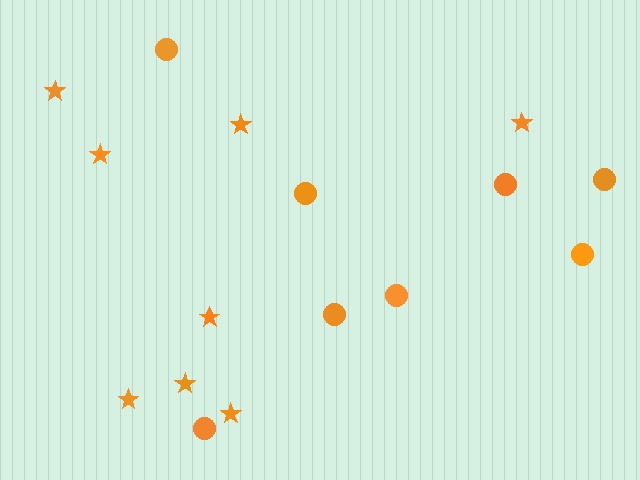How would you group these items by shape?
There are 2 groups: one group of circles (8) and one group of stars (8).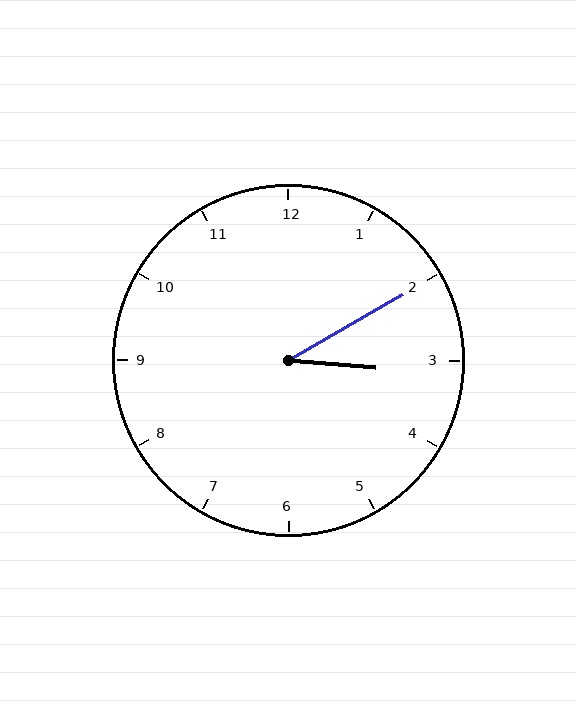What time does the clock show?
3:10.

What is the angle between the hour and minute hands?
Approximately 35 degrees.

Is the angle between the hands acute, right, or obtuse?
It is acute.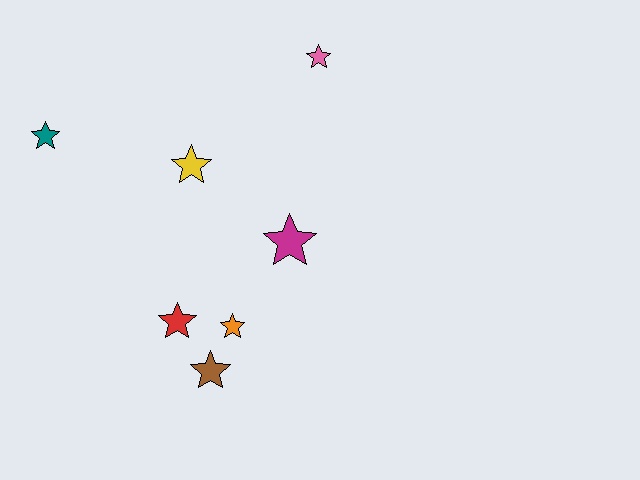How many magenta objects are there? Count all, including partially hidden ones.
There is 1 magenta object.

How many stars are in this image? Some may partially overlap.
There are 7 stars.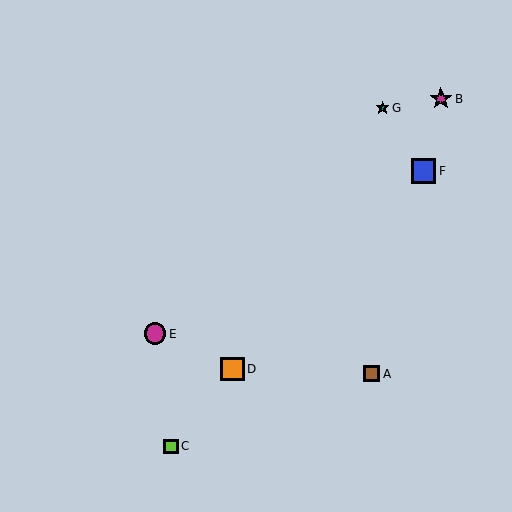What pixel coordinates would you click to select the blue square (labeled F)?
Click at (424, 171) to select the blue square F.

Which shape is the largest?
The blue square (labeled F) is the largest.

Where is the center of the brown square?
The center of the brown square is at (372, 374).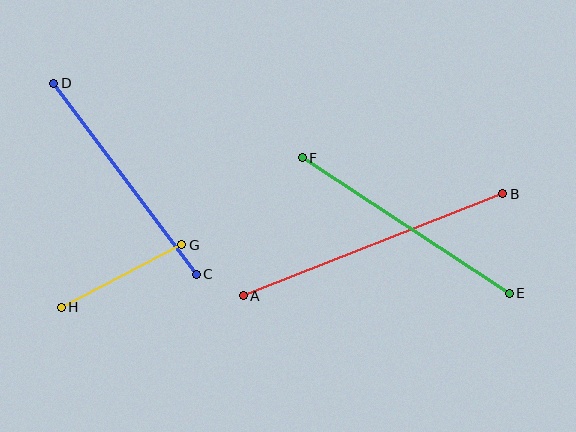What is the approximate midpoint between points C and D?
The midpoint is at approximately (125, 179) pixels.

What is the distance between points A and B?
The distance is approximately 279 pixels.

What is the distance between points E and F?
The distance is approximately 248 pixels.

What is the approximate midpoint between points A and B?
The midpoint is at approximately (373, 245) pixels.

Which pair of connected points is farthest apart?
Points A and B are farthest apart.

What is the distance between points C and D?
The distance is approximately 238 pixels.